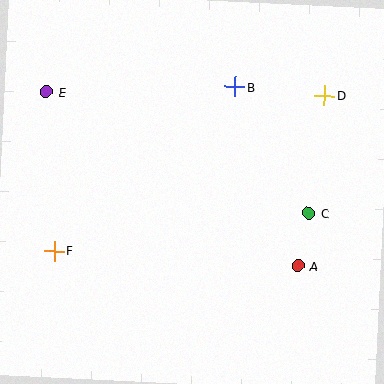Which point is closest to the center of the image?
Point B at (235, 86) is closest to the center.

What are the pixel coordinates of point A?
Point A is at (298, 266).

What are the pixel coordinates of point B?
Point B is at (235, 86).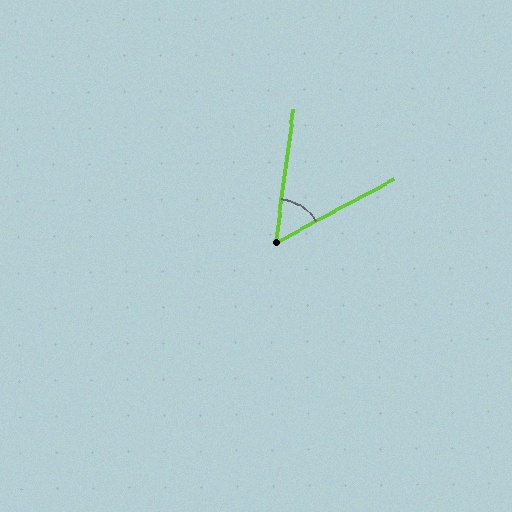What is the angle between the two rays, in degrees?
Approximately 55 degrees.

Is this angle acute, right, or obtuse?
It is acute.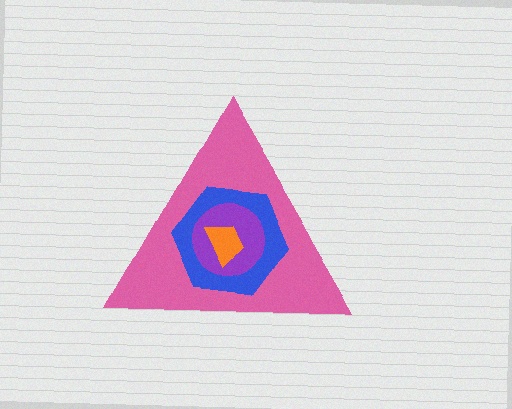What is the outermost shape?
The pink triangle.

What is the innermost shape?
The orange trapezoid.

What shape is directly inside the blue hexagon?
The purple circle.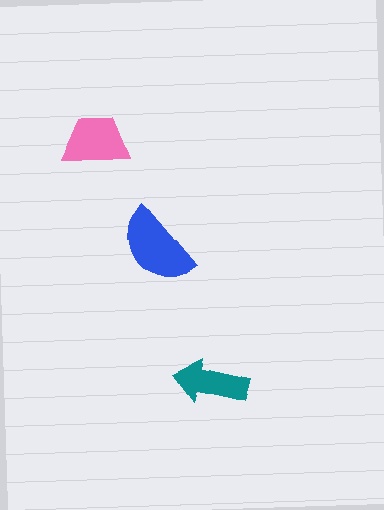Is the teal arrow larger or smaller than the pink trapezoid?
Smaller.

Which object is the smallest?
The teal arrow.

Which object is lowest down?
The teal arrow is bottommost.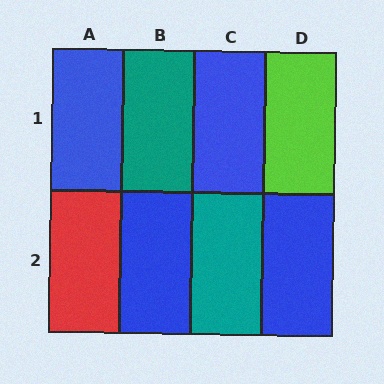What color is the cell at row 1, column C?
Blue.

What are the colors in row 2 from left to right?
Red, blue, teal, blue.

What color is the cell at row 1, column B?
Teal.